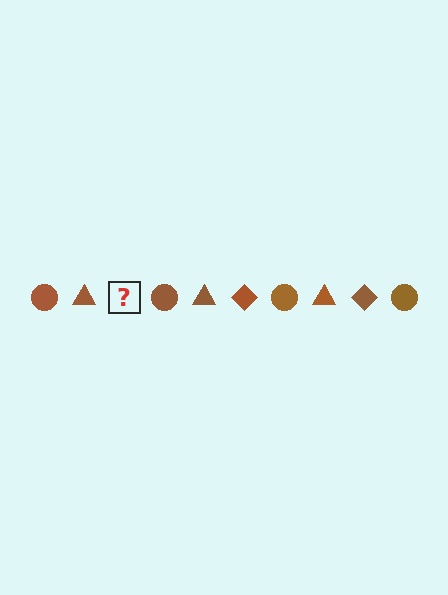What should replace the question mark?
The question mark should be replaced with a brown diamond.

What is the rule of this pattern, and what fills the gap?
The rule is that the pattern cycles through circle, triangle, diamond shapes in brown. The gap should be filled with a brown diamond.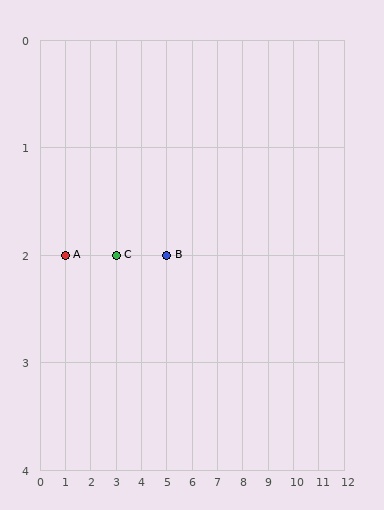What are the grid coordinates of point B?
Point B is at grid coordinates (5, 2).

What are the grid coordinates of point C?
Point C is at grid coordinates (3, 2).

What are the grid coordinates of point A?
Point A is at grid coordinates (1, 2).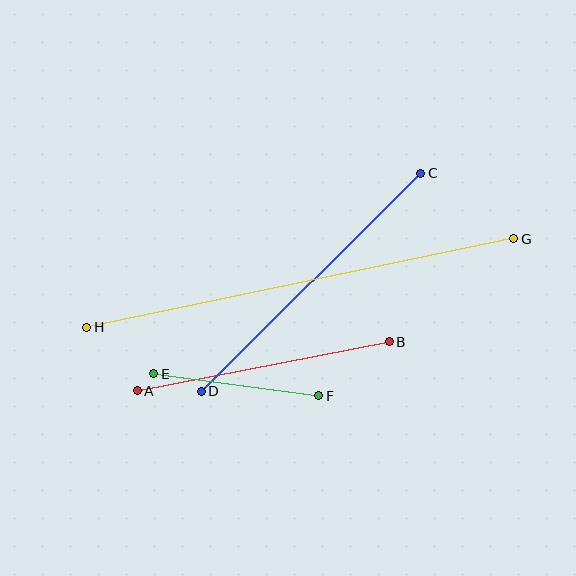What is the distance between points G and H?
The distance is approximately 436 pixels.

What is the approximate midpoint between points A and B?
The midpoint is at approximately (263, 366) pixels.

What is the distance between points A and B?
The distance is approximately 256 pixels.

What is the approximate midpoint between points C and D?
The midpoint is at approximately (311, 282) pixels.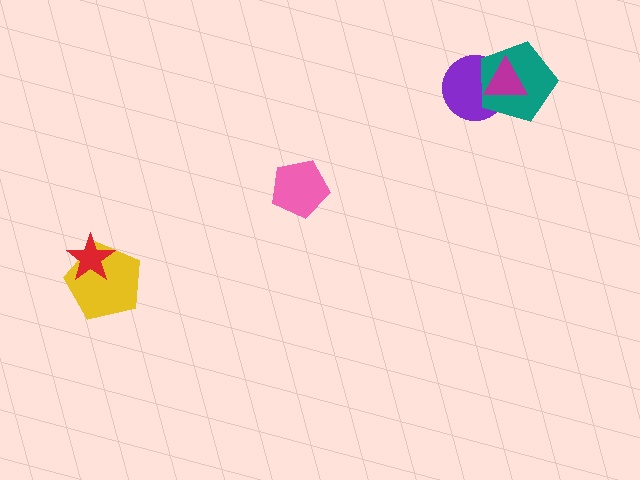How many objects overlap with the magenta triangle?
2 objects overlap with the magenta triangle.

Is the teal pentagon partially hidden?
Yes, it is partially covered by another shape.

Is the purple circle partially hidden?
Yes, it is partially covered by another shape.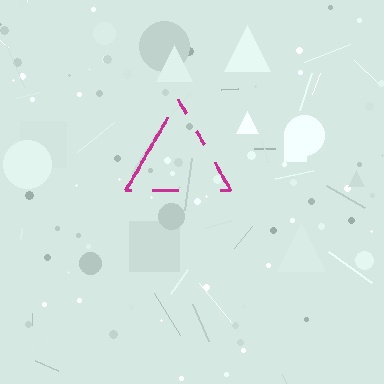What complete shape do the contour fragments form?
The contour fragments form a triangle.